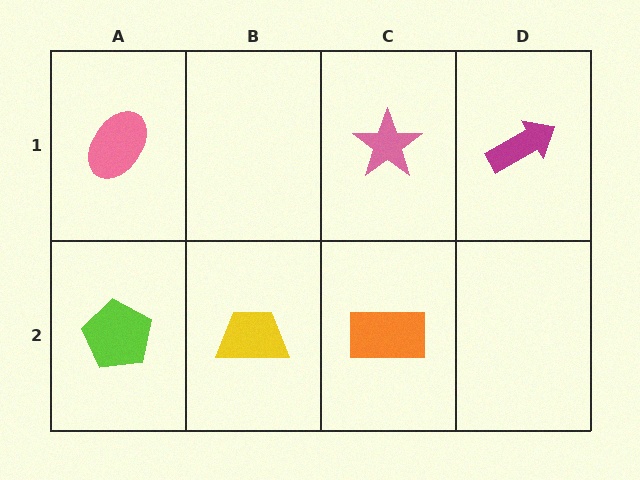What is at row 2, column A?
A lime pentagon.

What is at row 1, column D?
A magenta arrow.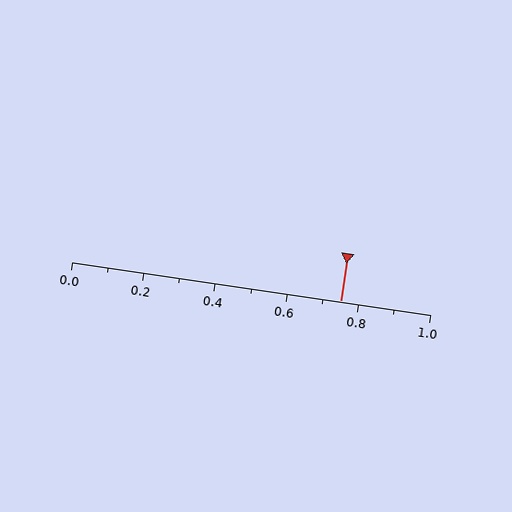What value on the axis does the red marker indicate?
The marker indicates approximately 0.75.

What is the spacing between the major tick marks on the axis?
The major ticks are spaced 0.2 apart.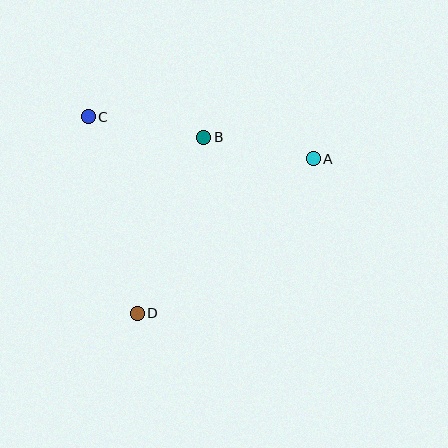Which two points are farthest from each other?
Points A and D are farthest from each other.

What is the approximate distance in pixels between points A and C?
The distance between A and C is approximately 229 pixels.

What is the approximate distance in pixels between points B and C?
The distance between B and C is approximately 118 pixels.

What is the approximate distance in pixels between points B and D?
The distance between B and D is approximately 188 pixels.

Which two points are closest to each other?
Points A and B are closest to each other.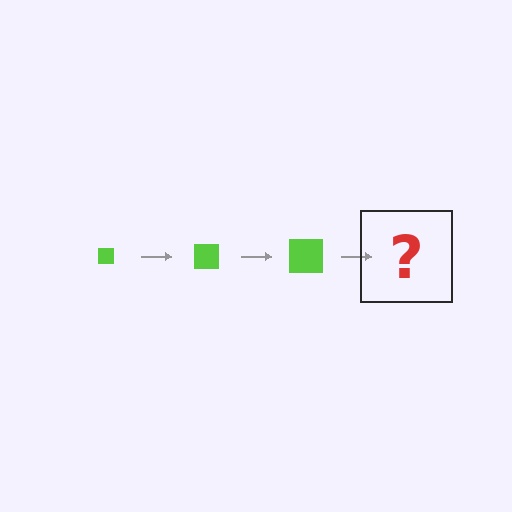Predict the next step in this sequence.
The next step is a lime square, larger than the previous one.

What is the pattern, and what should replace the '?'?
The pattern is that the square gets progressively larger each step. The '?' should be a lime square, larger than the previous one.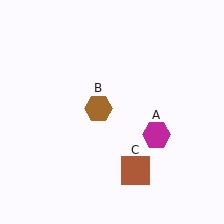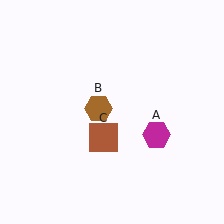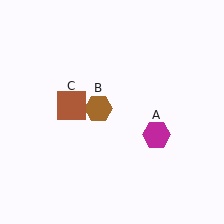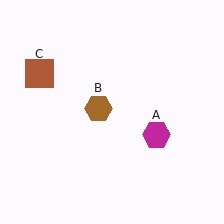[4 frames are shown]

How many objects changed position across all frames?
1 object changed position: brown square (object C).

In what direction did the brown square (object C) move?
The brown square (object C) moved up and to the left.